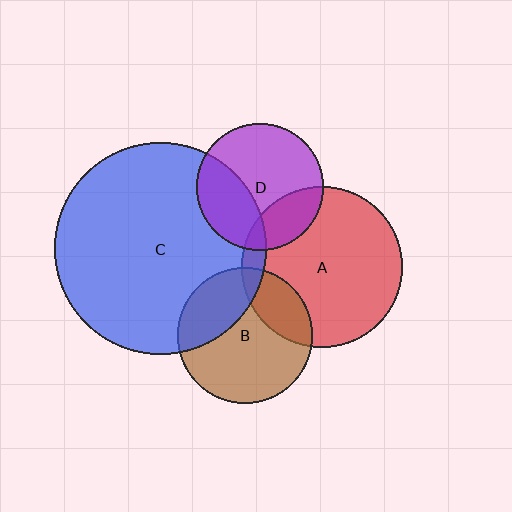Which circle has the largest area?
Circle C (blue).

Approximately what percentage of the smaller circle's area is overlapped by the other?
Approximately 25%.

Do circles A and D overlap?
Yes.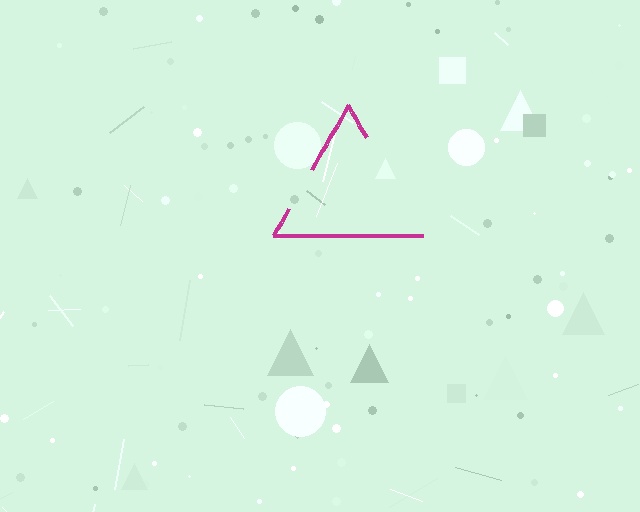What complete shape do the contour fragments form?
The contour fragments form a triangle.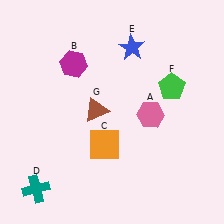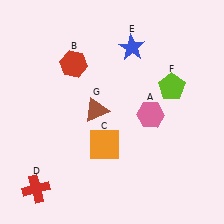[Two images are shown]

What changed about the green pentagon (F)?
In Image 1, F is green. In Image 2, it changed to lime.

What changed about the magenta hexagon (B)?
In Image 1, B is magenta. In Image 2, it changed to red.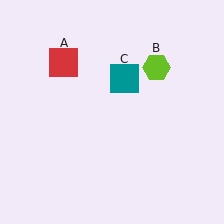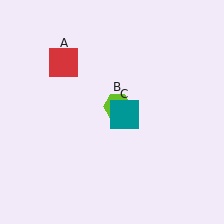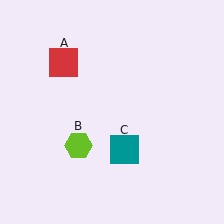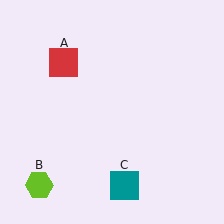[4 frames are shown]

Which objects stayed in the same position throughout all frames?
Red square (object A) remained stationary.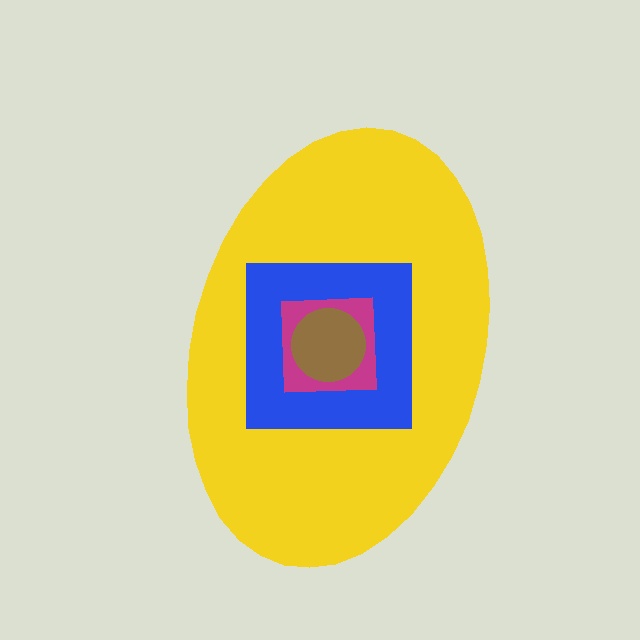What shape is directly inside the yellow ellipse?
The blue square.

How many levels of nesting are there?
4.